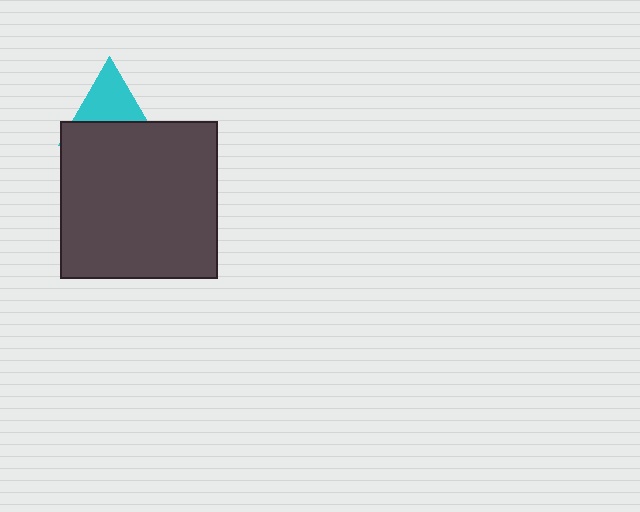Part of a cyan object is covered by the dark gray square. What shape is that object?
It is a triangle.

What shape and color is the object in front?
The object in front is a dark gray square.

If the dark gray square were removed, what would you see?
You would see the complete cyan triangle.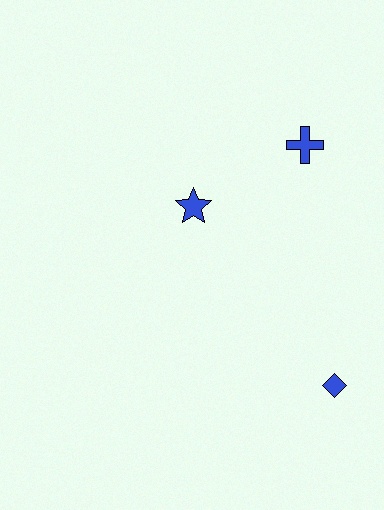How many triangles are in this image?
There are no triangles.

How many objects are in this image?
There are 3 objects.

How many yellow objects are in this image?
There are no yellow objects.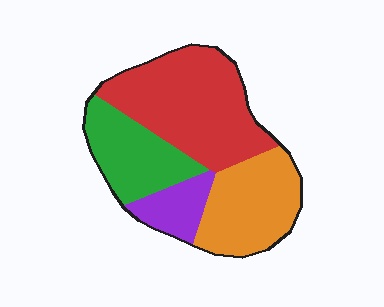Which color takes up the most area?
Red, at roughly 40%.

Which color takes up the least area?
Purple, at roughly 10%.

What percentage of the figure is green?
Green takes up less than a quarter of the figure.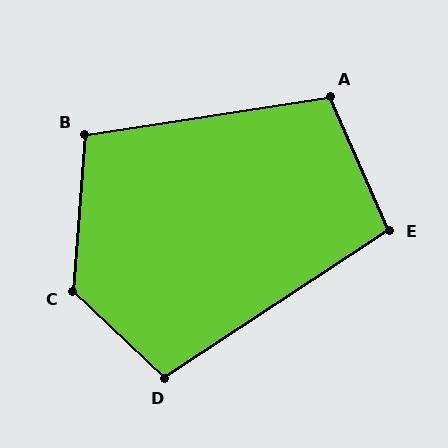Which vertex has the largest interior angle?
C, at approximately 129 degrees.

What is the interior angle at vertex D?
Approximately 103 degrees (obtuse).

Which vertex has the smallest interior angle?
E, at approximately 99 degrees.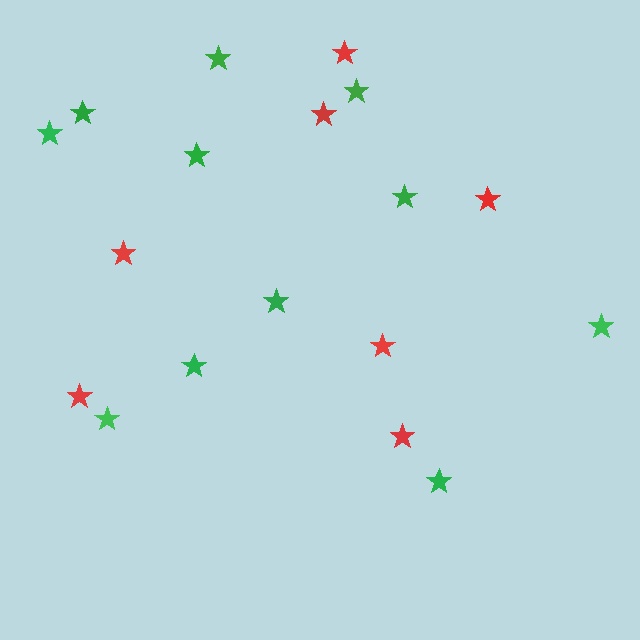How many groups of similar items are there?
There are 2 groups: one group of red stars (7) and one group of green stars (11).